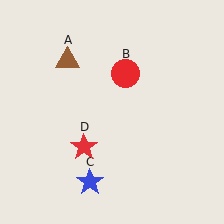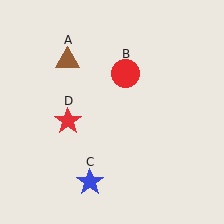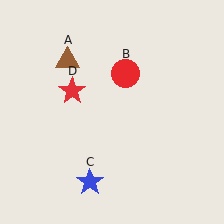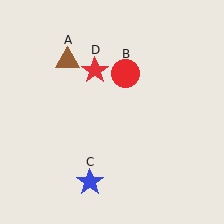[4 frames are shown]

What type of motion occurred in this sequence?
The red star (object D) rotated clockwise around the center of the scene.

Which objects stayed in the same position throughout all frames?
Brown triangle (object A) and red circle (object B) and blue star (object C) remained stationary.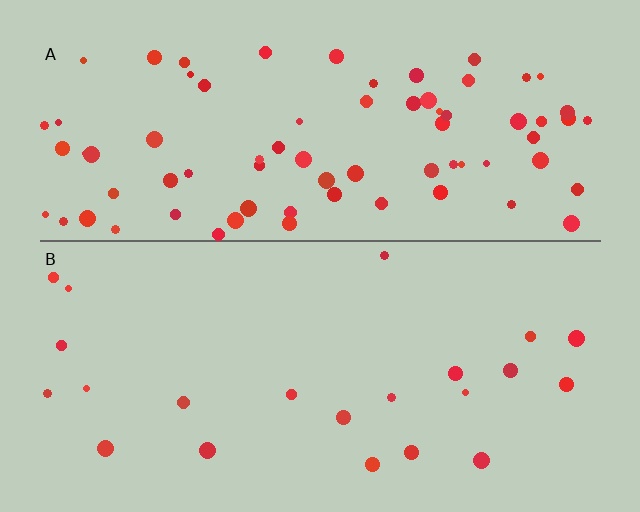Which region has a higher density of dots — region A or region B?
A (the top).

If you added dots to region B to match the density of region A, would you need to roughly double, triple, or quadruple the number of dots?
Approximately triple.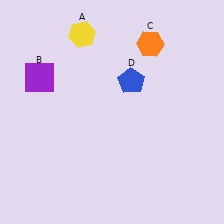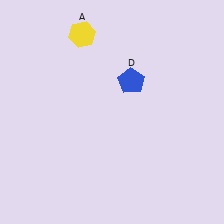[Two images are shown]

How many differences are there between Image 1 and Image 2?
There are 2 differences between the two images.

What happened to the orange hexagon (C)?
The orange hexagon (C) was removed in Image 2. It was in the top-right area of Image 1.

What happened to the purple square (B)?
The purple square (B) was removed in Image 2. It was in the top-left area of Image 1.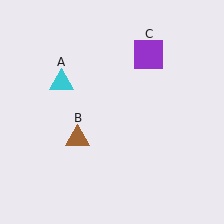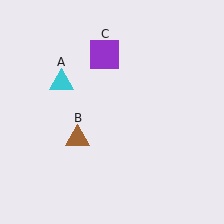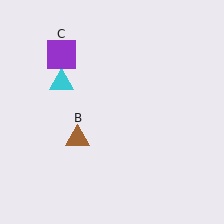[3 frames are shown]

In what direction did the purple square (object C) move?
The purple square (object C) moved left.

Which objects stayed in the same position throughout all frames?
Cyan triangle (object A) and brown triangle (object B) remained stationary.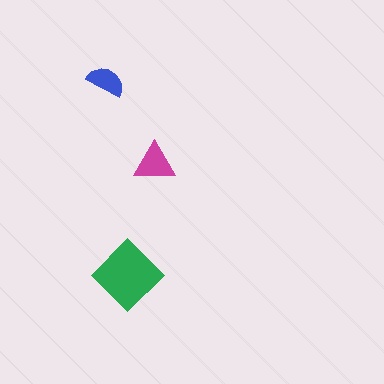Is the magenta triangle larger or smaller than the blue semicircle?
Larger.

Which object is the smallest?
The blue semicircle.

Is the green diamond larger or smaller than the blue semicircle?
Larger.